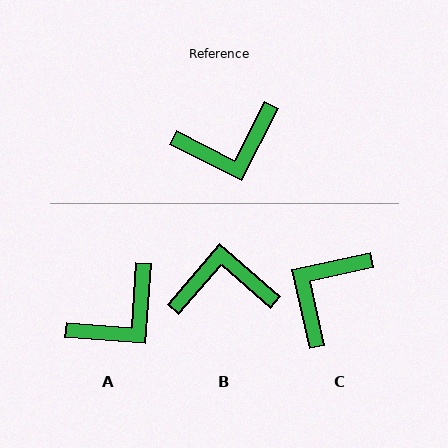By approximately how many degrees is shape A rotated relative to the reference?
Approximately 23 degrees counter-clockwise.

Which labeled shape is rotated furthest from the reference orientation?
B, about 166 degrees away.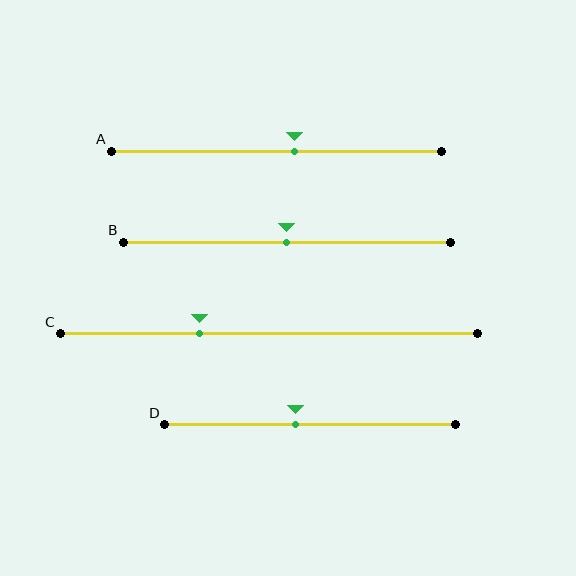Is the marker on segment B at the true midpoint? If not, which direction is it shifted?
Yes, the marker on segment B is at the true midpoint.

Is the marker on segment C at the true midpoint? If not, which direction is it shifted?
No, the marker on segment C is shifted to the left by about 17% of the segment length.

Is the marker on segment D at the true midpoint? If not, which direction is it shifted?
No, the marker on segment D is shifted to the left by about 5% of the segment length.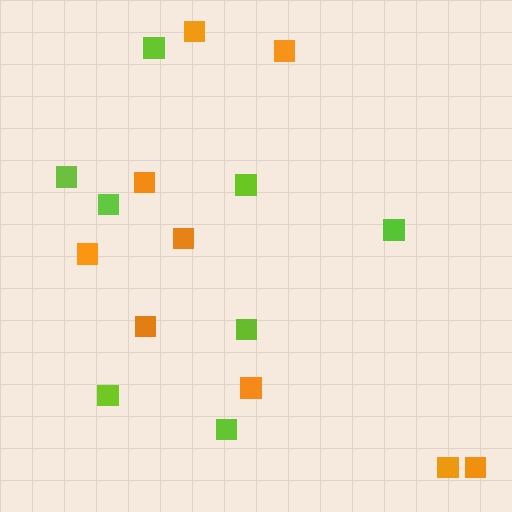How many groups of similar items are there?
There are 2 groups: one group of orange squares (9) and one group of lime squares (8).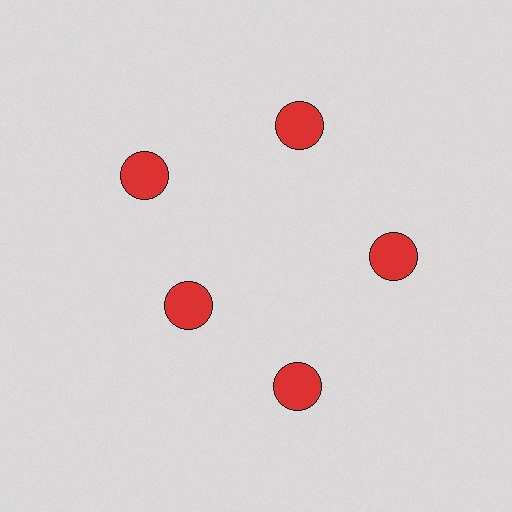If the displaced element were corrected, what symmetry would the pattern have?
It would have 5-fold rotational symmetry — the pattern would map onto itself every 72 degrees.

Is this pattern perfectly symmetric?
No. The 5 red circles are arranged in a ring, but one element near the 8 o'clock position is pulled inward toward the center, breaking the 5-fold rotational symmetry.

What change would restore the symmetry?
The symmetry would be restored by moving it outward, back onto the ring so that all 5 circles sit at equal angles and equal distance from the center.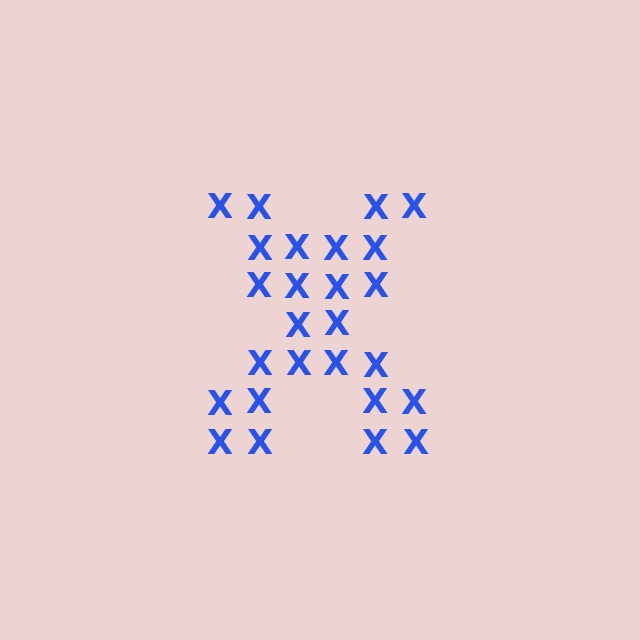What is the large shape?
The large shape is the letter X.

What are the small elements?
The small elements are letter X's.